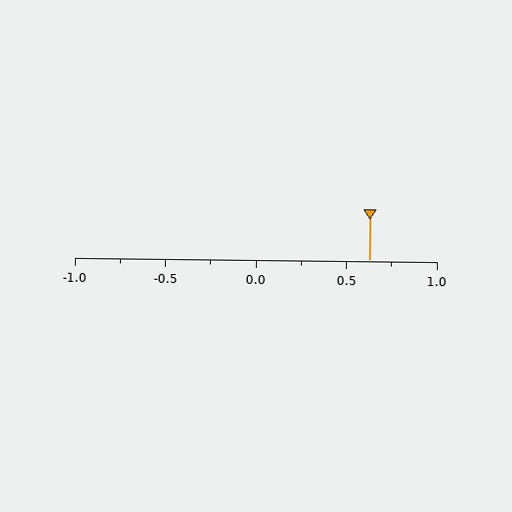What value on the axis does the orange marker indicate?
The marker indicates approximately 0.62.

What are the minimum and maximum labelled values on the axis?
The axis runs from -1.0 to 1.0.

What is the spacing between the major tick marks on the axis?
The major ticks are spaced 0.5 apart.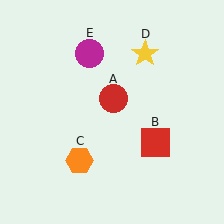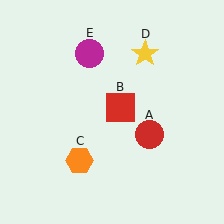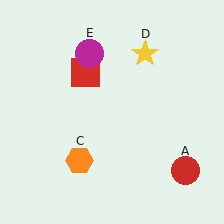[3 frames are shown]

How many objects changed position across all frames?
2 objects changed position: red circle (object A), red square (object B).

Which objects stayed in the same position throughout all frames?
Orange hexagon (object C) and yellow star (object D) and magenta circle (object E) remained stationary.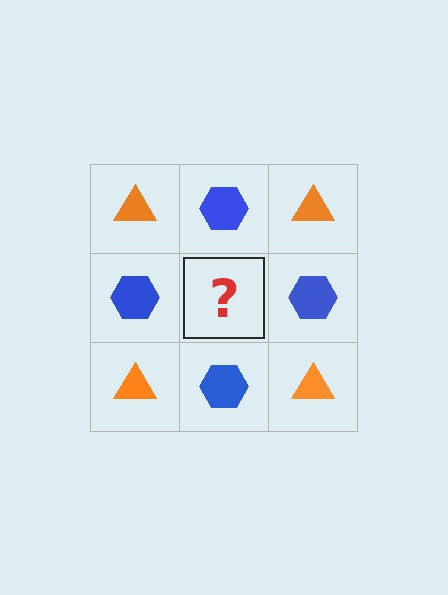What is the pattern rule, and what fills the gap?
The rule is that it alternates orange triangle and blue hexagon in a checkerboard pattern. The gap should be filled with an orange triangle.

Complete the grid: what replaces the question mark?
The question mark should be replaced with an orange triangle.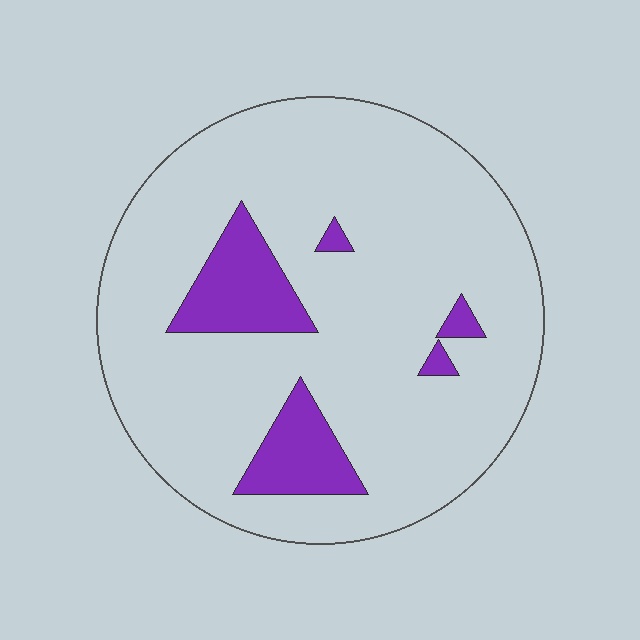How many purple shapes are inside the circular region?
5.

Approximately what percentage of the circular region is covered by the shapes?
Approximately 15%.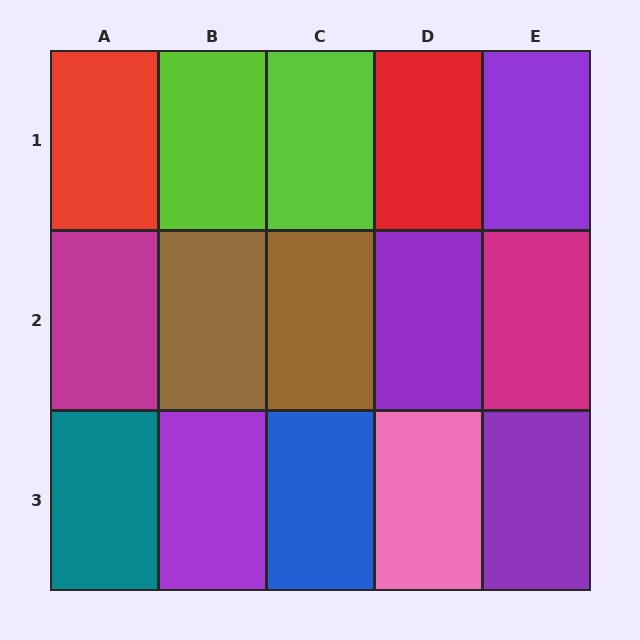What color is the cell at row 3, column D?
Pink.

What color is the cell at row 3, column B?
Purple.